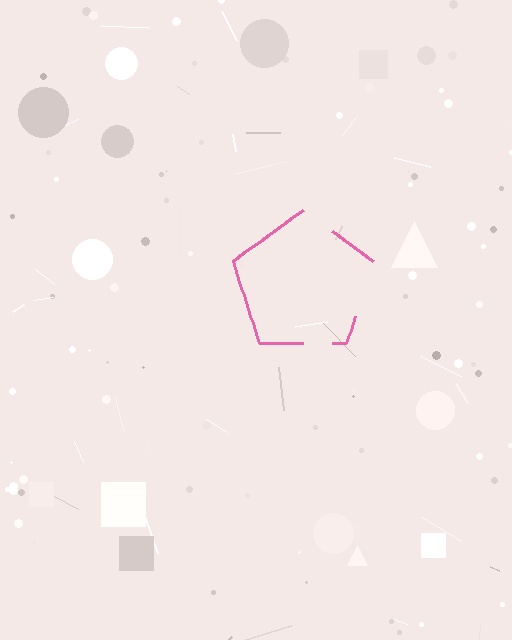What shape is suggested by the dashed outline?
The dashed outline suggests a pentagon.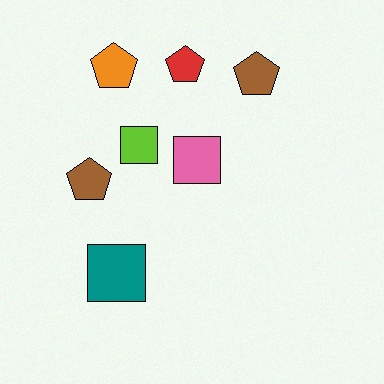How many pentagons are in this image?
There are 4 pentagons.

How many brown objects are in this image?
There are 2 brown objects.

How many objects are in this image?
There are 7 objects.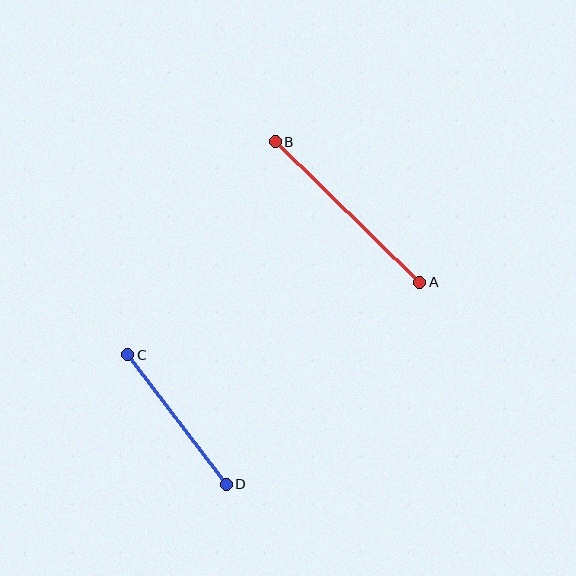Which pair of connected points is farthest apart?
Points A and B are farthest apart.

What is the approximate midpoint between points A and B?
The midpoint is at approximately (347, 212) pixels.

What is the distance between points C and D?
The distance is approximately 163 pixels.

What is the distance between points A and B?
The distance is approximately 202 pixels.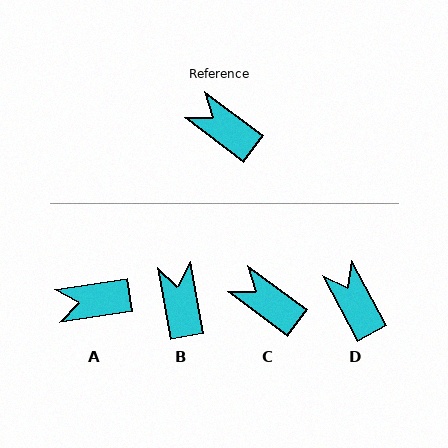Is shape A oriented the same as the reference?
No, it is off by about 45 degrees.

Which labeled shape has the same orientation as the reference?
C.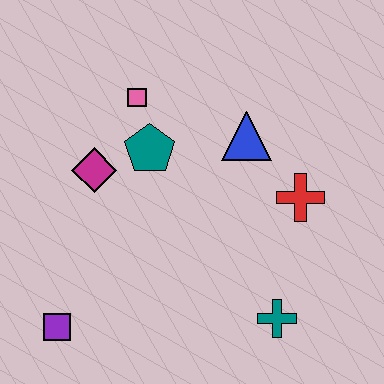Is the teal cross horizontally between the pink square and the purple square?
No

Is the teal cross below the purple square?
No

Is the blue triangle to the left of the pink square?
No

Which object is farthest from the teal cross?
The pink square is farthest from the teal cross.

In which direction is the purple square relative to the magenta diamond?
The purple square is below the magenta diamond.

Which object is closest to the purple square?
The magenta diamond is closest to the purple square.